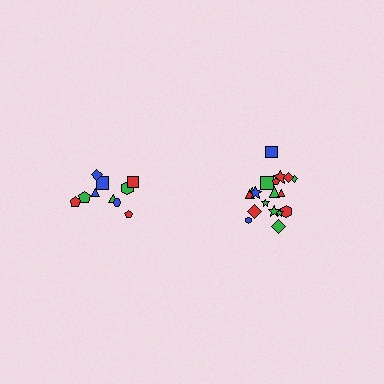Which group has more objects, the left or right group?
The right group.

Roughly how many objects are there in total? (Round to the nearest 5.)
Roughly 30 objects in total.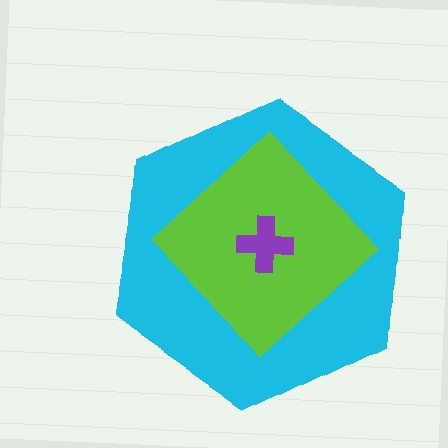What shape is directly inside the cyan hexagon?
The lime diamond.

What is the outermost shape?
The cyan hexagon.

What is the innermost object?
The purple cross.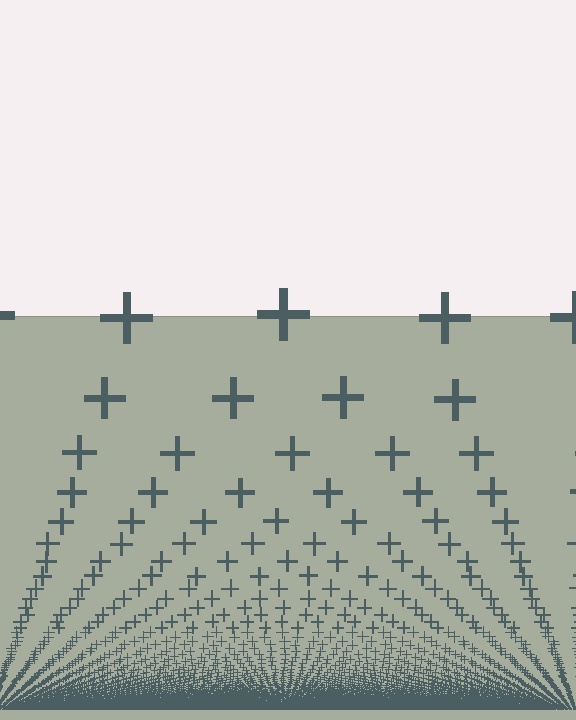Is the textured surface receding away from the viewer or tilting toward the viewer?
The surface appears to tilt toward the viewer. Texture elements get larger and sparser toward the top.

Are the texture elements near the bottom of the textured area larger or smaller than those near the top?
Smaller. The gradient is inverted — elements near the bottom are smaller and denser.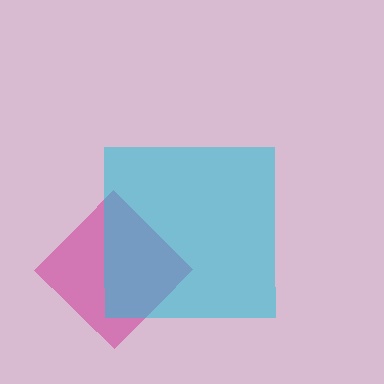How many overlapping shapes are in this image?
There are 2 overlapping shapes in the image.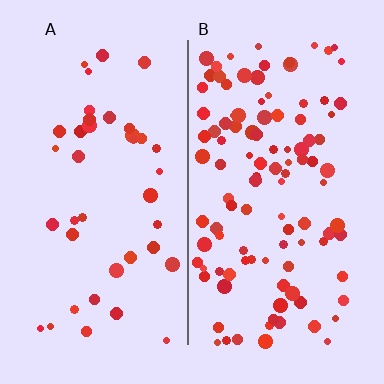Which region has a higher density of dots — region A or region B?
B (the right).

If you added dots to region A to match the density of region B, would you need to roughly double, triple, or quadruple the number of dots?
Approximately triple.